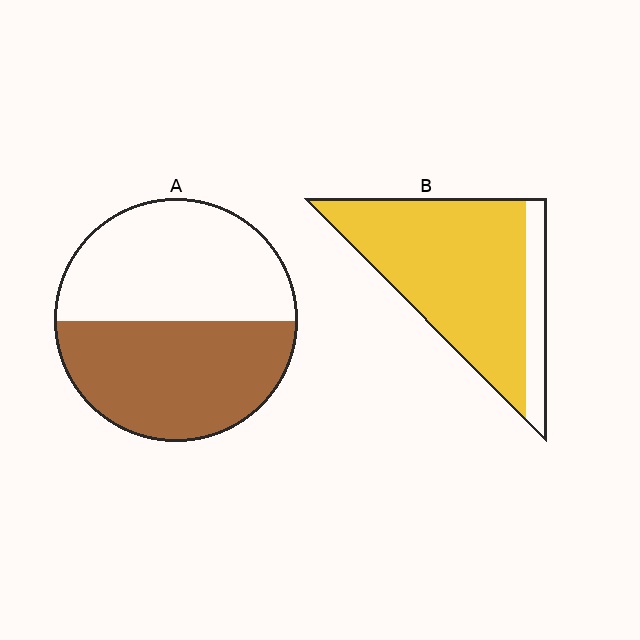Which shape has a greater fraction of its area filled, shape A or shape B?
Shape B.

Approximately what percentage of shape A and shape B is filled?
A is approximately 50% and B is approximately 85%.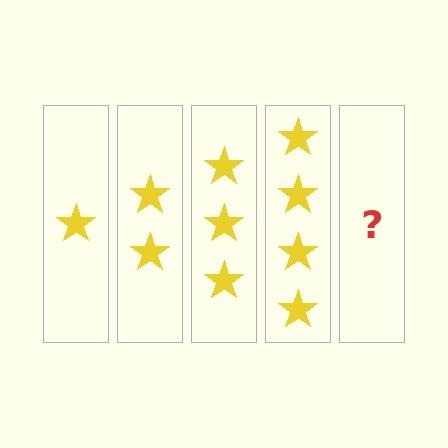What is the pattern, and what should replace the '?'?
The pattern is that each step adds one more star. The '?' should be 5 stars.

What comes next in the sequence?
The next element should be 5 stars.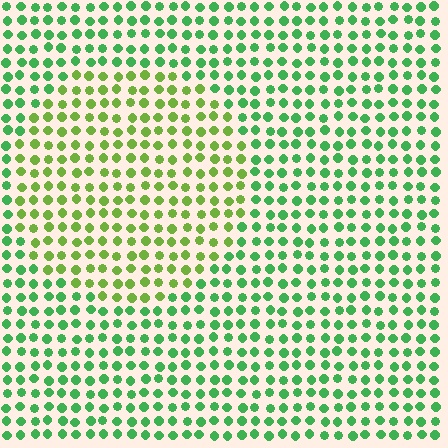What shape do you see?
I see a circle.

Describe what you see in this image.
The image is filled with small green elements in a uniform arrangement. A circle-shaped region is visible where the elements are tinted to a slightly different hue, forming a subtle color boundary.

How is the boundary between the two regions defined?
The boundary is defined purely by a slight shift in hue (about 37 degrees). Spacing, size, and orientation are identical on both sides.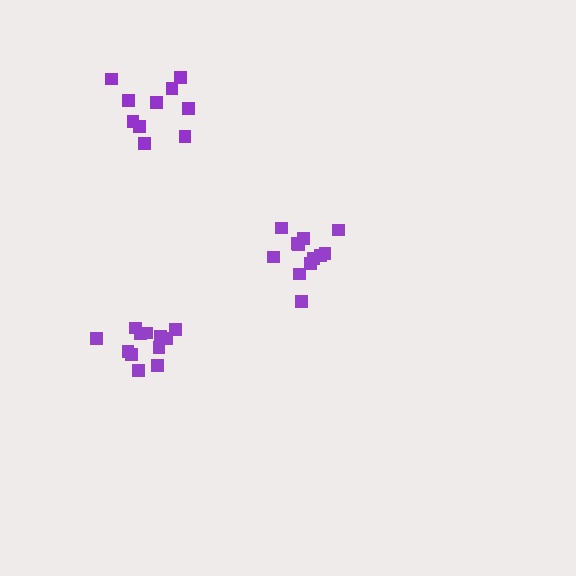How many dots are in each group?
Group 1: 10 dots, Group 2: 12 dots, Group 3: 12 dots (34 total).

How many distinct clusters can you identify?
There are 3 distinct clusters.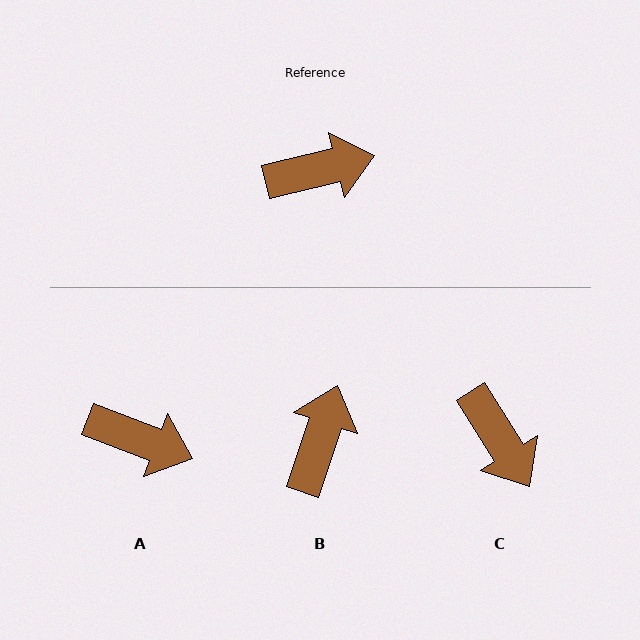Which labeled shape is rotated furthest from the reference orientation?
C, about 72 degrees away.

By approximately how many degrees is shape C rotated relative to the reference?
Approximately 72 degrees clockwise.